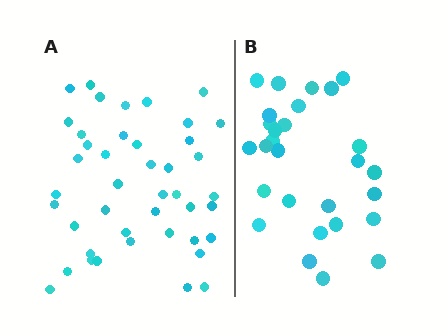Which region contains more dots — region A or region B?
Region A (the left region) has more dots.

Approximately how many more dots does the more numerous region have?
Region A has approximately 15 more dots than region B.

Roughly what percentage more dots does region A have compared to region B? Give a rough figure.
About 55% more.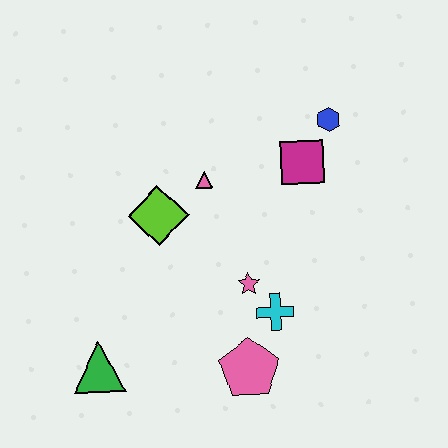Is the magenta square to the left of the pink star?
No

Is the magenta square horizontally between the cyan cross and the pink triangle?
No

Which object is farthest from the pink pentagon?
The blue hexagon is farthest from the pink pentagon.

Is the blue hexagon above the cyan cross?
Yes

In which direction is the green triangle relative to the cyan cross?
The green triangle is to the left of the cyan cross.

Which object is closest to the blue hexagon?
The magenta square is closest to the blue hexagon.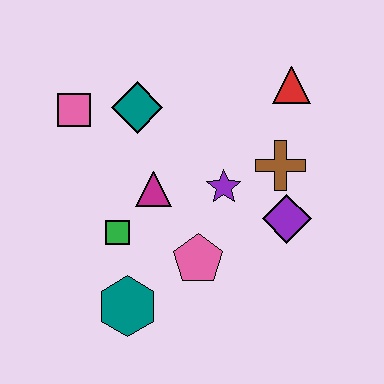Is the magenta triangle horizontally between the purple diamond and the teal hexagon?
Yes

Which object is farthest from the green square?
The red triangle is farthest from the green square.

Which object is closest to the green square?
The magenta triangle is closest to the green square.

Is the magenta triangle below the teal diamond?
Yes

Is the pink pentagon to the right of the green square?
Yes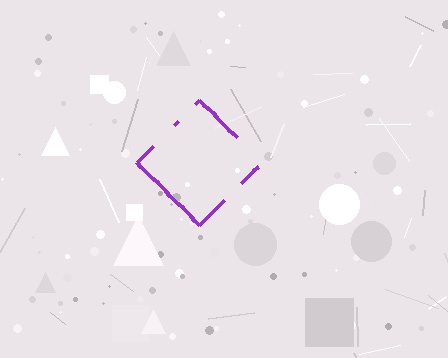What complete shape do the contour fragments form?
The contour fragments form a diamond.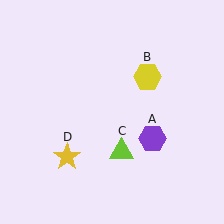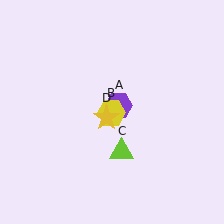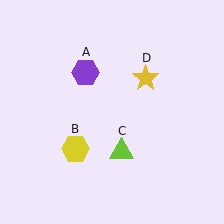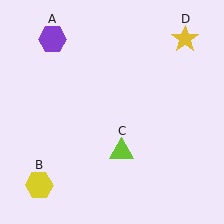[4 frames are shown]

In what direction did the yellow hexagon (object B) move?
The yellow hexagon (object B) moved down and to the left.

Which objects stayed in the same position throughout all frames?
Lime triangle (object C) remained stationary.